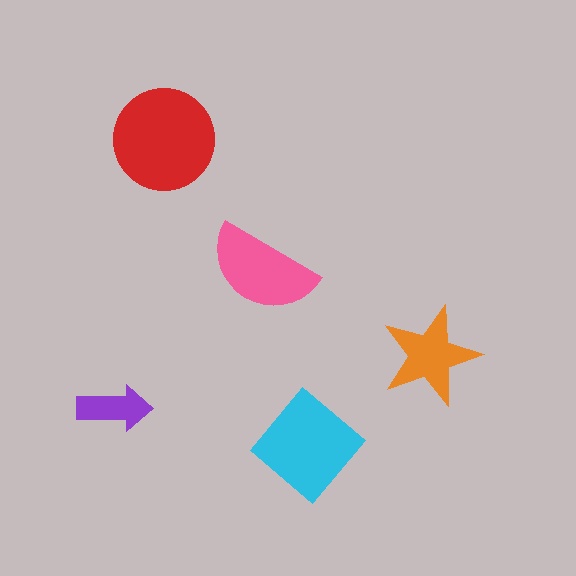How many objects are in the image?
There are 5 objects in the image.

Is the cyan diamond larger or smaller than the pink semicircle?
Larger.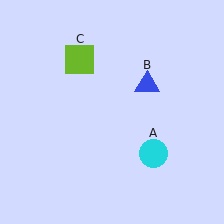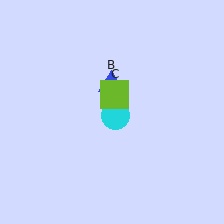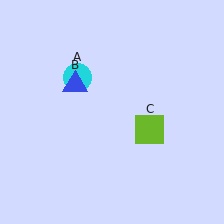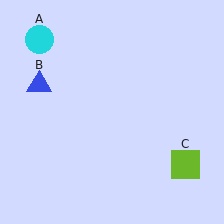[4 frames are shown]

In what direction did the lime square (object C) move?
The lime square (object C) moved down and to the right.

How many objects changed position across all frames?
3 objects changed position: cyan circle (object A), blue triangle (object B), lime square (object C).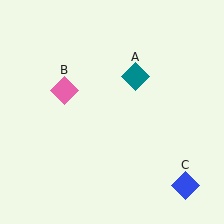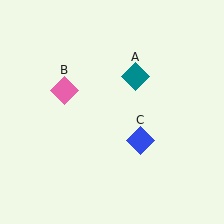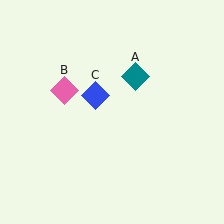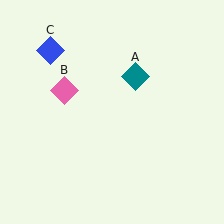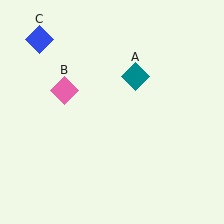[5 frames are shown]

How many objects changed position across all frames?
1 object changed position: blue diamond (object C).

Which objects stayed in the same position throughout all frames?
Teal diamond (object A) and pink diamond (object B) remained stationary.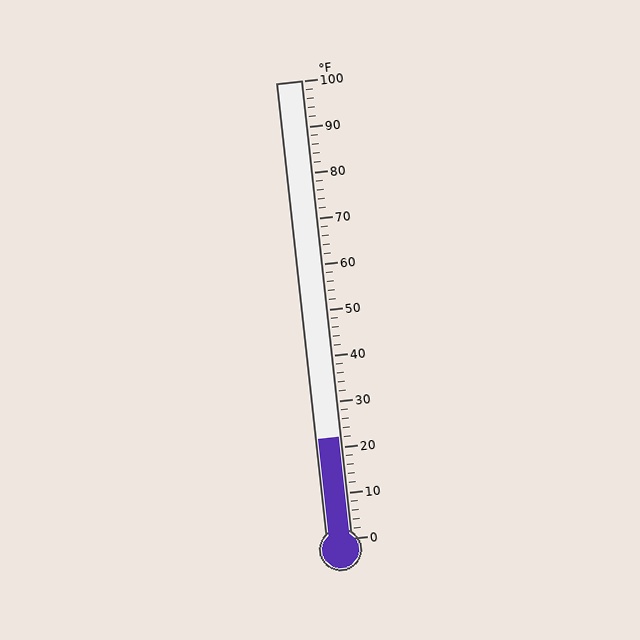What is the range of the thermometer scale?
The thermometer scale ranges from 0°F to 100°F.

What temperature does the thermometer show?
The thermometer shows approximately 22°F.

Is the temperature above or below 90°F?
The temperature is below 90°F.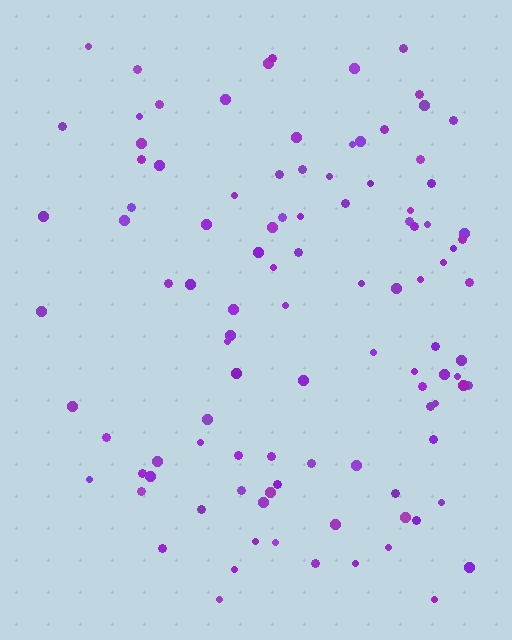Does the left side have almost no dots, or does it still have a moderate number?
Still a moderate number, just noticeably fewer than the right.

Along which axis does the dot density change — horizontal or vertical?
Horizontal.